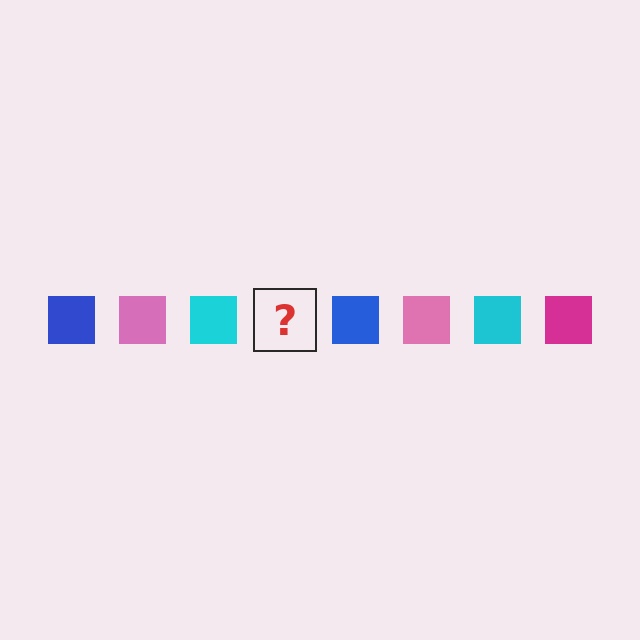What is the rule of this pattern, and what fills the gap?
The rule is that the pattern cycles through blue, pink, cyan, magenta squares. The gap should be filled with a magenta square.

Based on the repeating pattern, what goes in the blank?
The blank should be a magenta square.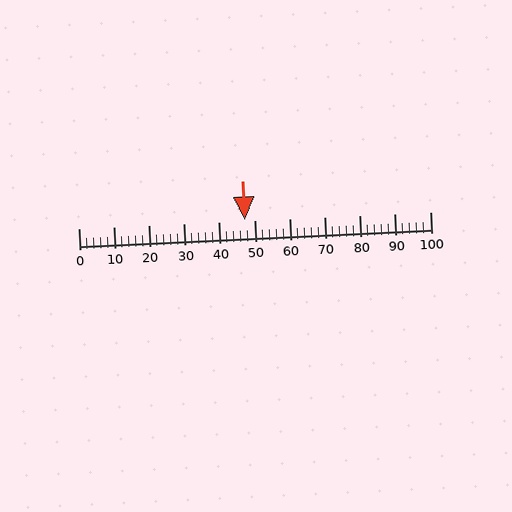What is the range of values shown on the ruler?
The ruler shows values from 0 to 100.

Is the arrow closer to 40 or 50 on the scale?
The arrow is closer to 50.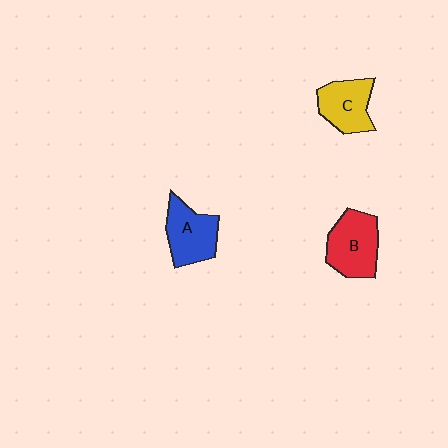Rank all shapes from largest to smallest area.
From largest to smallest: B (red), A (blue), C (yellow).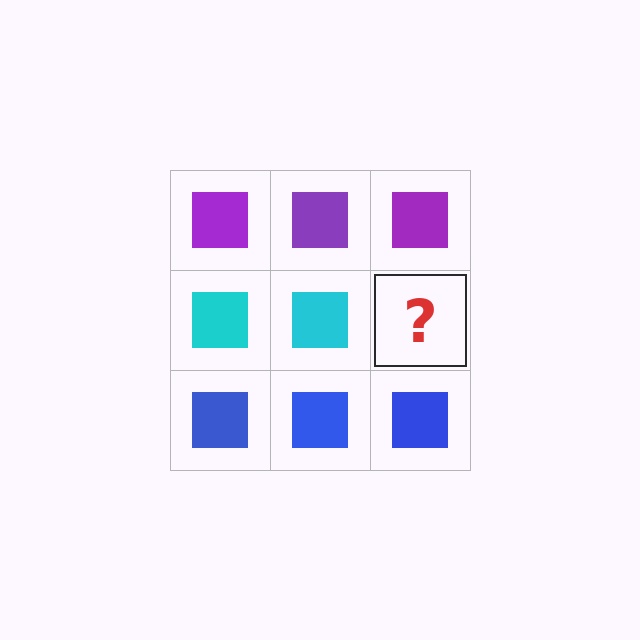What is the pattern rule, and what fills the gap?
The rule is that each row has a consistent color. The gap should be filled with a cyan square.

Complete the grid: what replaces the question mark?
The question mark should be replaced with a cyan square.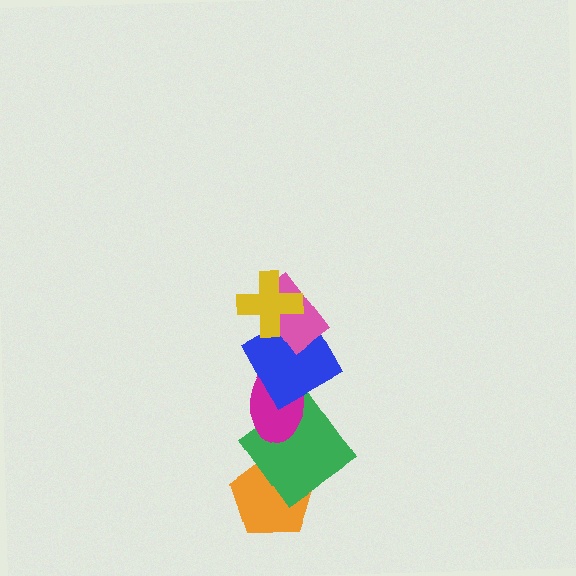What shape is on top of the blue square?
The pink rectangle is on top of the blue square.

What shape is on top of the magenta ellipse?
The blue square is on top of the magenta ellipse.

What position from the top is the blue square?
The blue square is 3rd from the top.